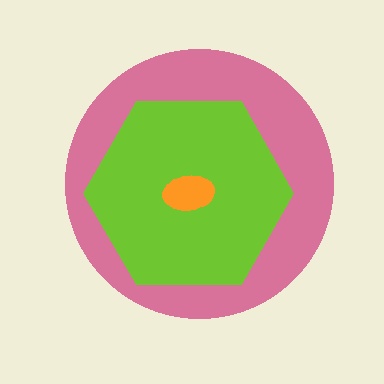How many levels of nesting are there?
3.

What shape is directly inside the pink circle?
The lime hexagon.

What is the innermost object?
The orange ellipse.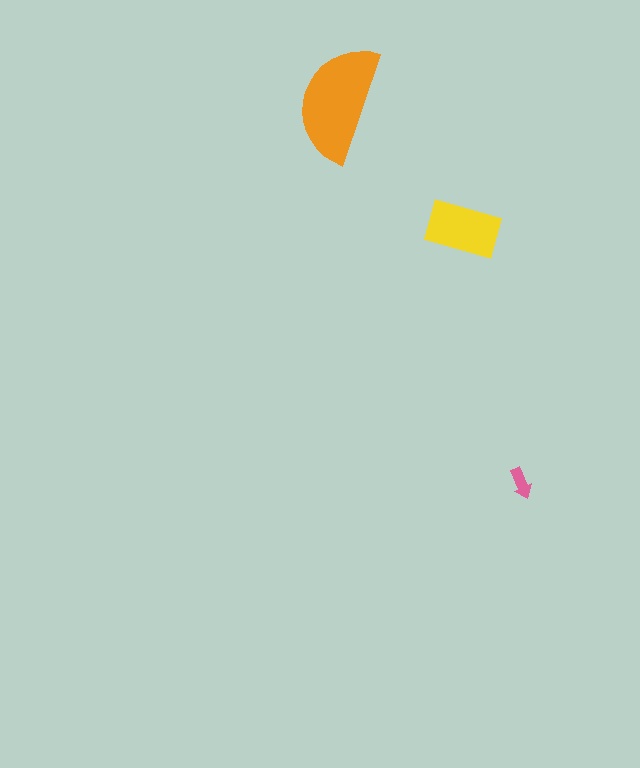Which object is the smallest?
The pink arrow.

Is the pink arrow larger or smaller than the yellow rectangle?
Smaller.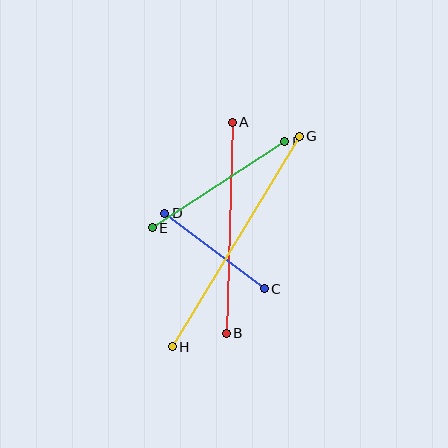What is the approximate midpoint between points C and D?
The midpoint is at approximately (215, 251) pixels.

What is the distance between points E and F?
The distance is approximately 158 pixels.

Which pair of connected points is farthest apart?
Points G and H are farthest apart.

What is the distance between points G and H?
The distance is approximately 246 pixels.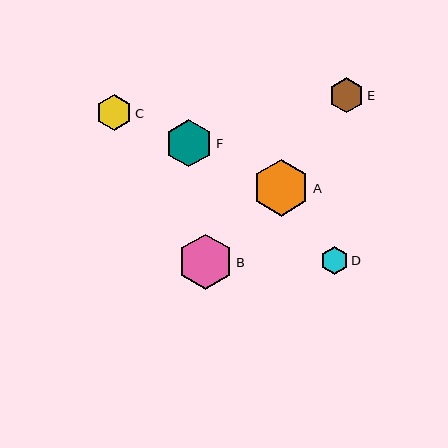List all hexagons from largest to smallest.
From largest to smallest: A, B, F, C, E, D.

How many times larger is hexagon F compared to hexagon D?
Hexagon F is approximately 1.7 times the size of hexagon D.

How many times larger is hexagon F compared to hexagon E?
Hexagon F is approximately 1.4 times the size of hexagon E.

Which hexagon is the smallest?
Hexagon D is the smallest with a size of approximately 28 pixels.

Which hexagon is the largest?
Hexagon A is the largest with a size of approximately 57 pixels.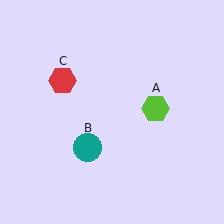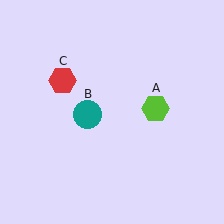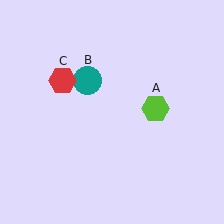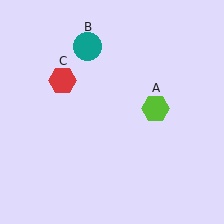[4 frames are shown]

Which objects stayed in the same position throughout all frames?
Lime hexagon (object A) and red hexagon (object C) remained stationary.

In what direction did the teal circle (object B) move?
The teal circle (object B) moved up.